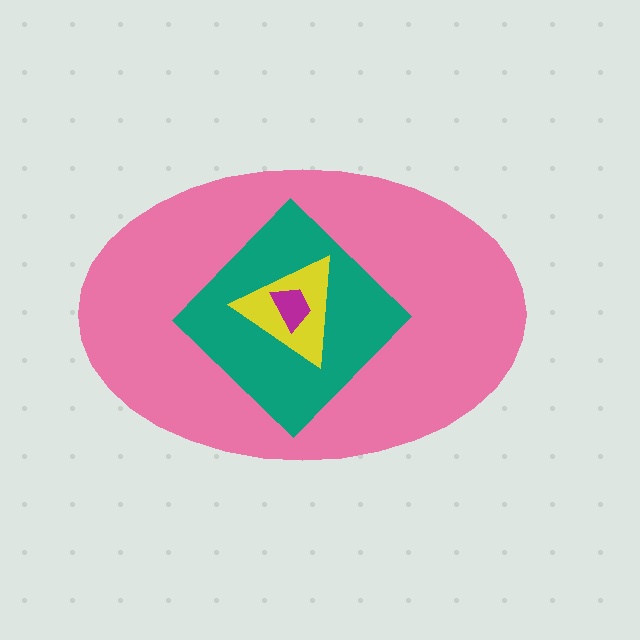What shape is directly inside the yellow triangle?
The magenta trapezoid.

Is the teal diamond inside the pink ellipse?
Yes.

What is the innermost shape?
The magenta trapezoid.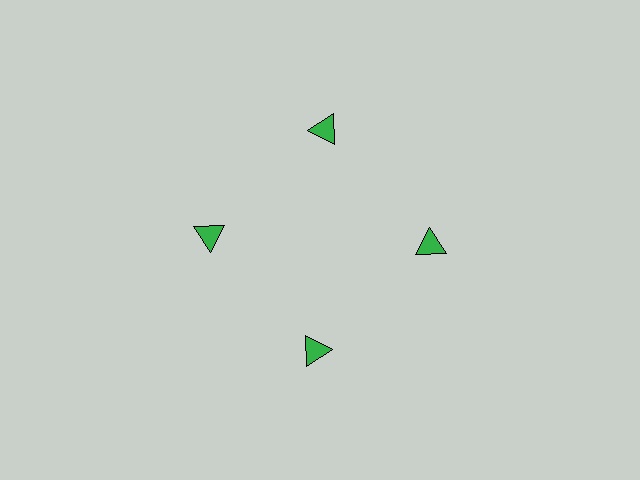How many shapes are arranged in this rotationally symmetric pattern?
There are 4 shapes, arranged in 4 groups of 1.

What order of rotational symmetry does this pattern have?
This pattern has 4-fold rotational symmetry.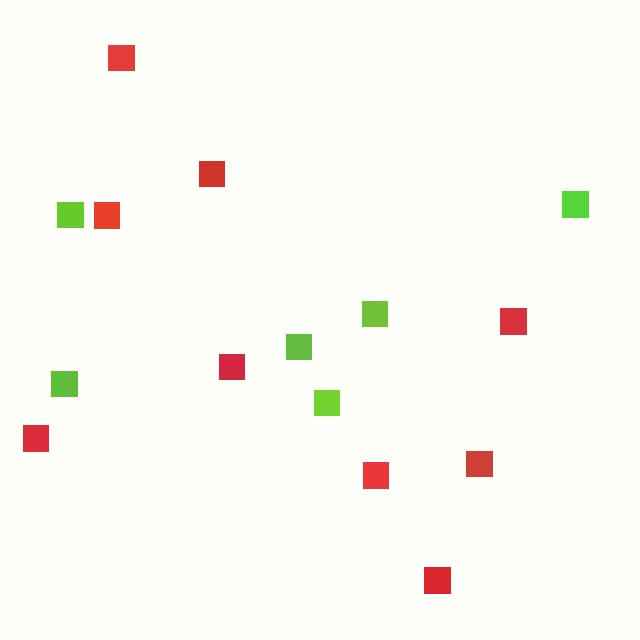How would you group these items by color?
There are 2 groups: one group of lime squares (6) and one group of red squares (9).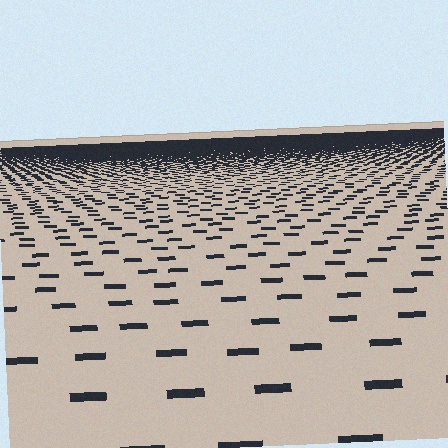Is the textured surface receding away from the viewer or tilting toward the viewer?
The surface is receding away from the viewer. Texture elements get smaller and denser toward the top.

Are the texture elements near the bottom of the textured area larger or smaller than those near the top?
Larger. Near the bottom, elements are closer to the viewer and appear at a bigger on-screen size.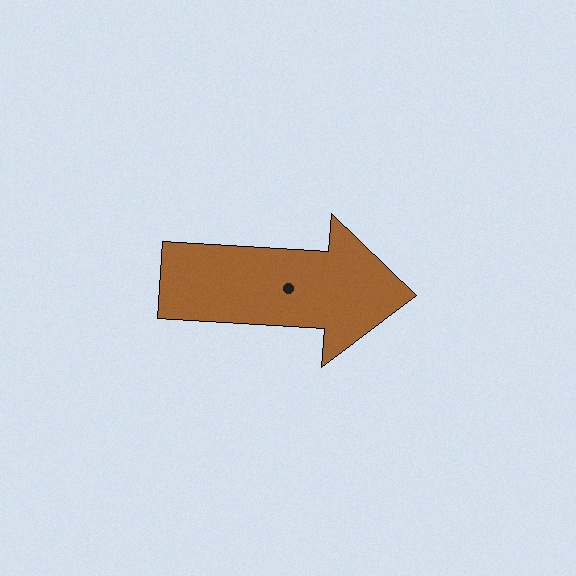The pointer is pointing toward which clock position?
Roughly 3 o'clock.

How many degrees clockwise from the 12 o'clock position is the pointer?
Approximately 93 degrees.